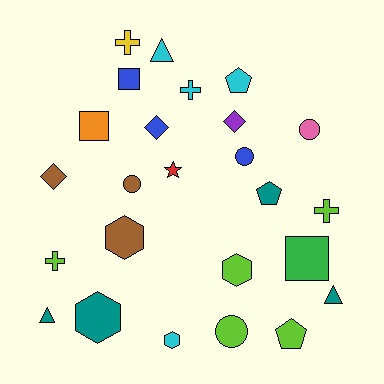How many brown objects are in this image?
There are 3 brown objects.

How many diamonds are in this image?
There are 3 diamonds.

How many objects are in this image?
There are 25 objects.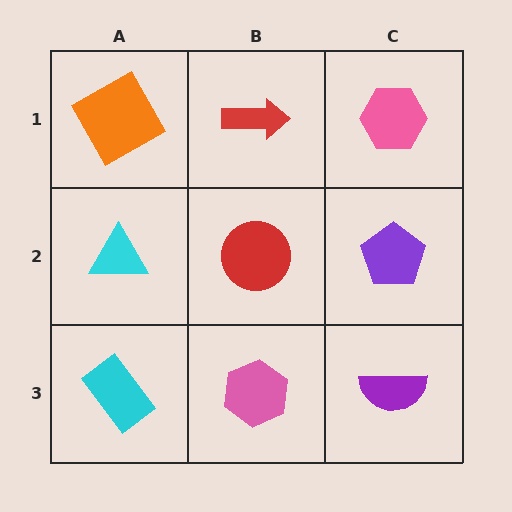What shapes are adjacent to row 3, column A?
A cyan triangle (row 2, column A), a pink hexagon (row 3, column B).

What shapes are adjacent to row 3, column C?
A purple pentagon (row 2, column C), a pink hexagon (row 3, column B).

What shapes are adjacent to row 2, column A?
An orange square (row 1, column A), a cyan rectangle (row 3, column A), a red circle (row 2, column B).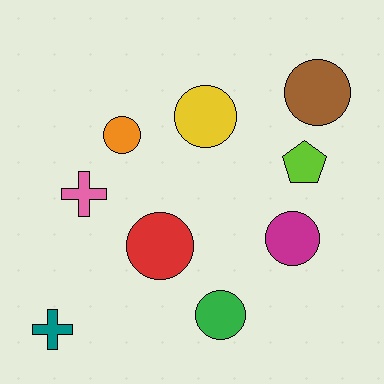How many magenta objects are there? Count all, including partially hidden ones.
There is 1 magenta object.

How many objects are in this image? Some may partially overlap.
There are 9 objects.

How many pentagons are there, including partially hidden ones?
There is 1 pentagon.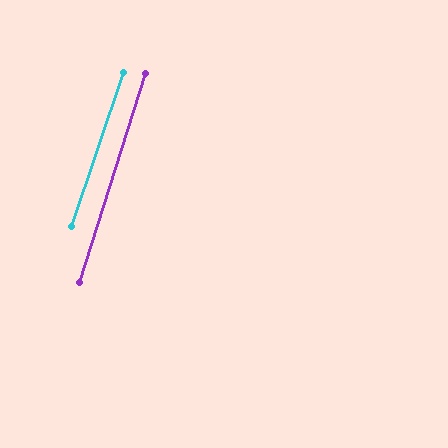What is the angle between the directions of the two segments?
Approximately 1 degree.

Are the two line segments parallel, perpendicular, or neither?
Parallel — their directions differ by only 0.9°.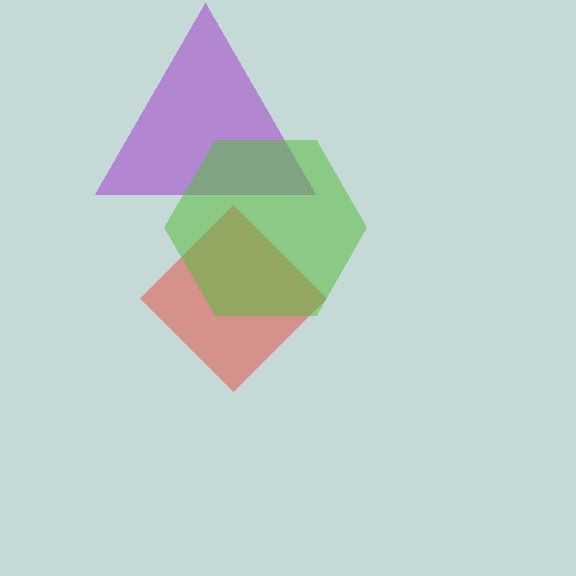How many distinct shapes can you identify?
There are 3 distinct shapes: a red diamond, a purple triangle, a lime hexagon.